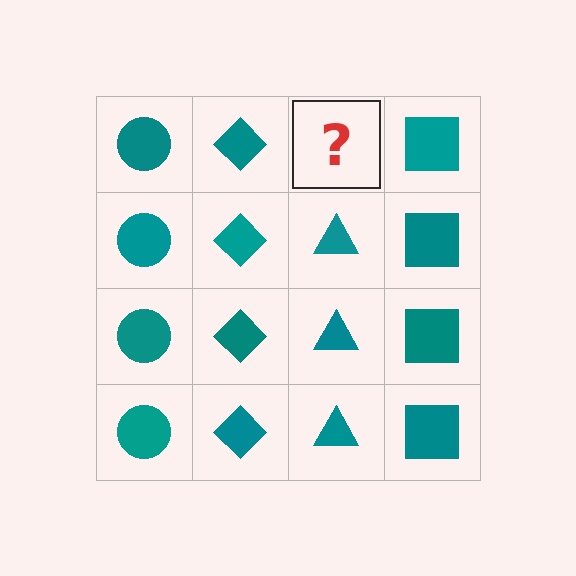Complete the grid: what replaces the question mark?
The question mark should be replaced with a teal triangle.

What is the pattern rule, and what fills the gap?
The rule is that each column has a consistent shape. The gap should be filled with a teal triangle.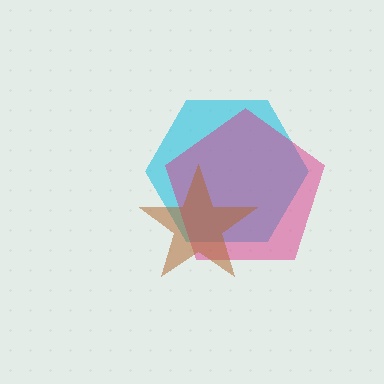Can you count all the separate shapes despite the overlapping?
Yes, there are 3 separate shapes.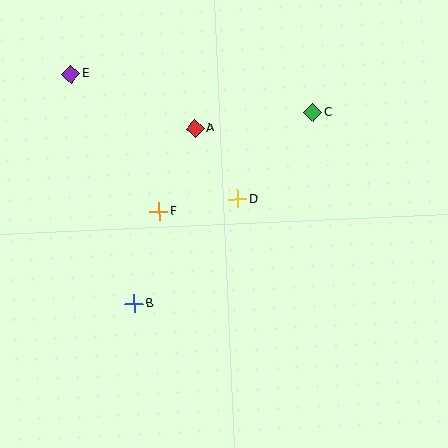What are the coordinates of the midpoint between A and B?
The midpoint between A and B is at (165, 216).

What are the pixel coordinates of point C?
Point C is at (313, 113).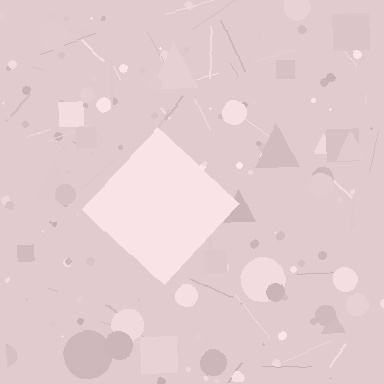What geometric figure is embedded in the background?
A diamond is embedded in the background.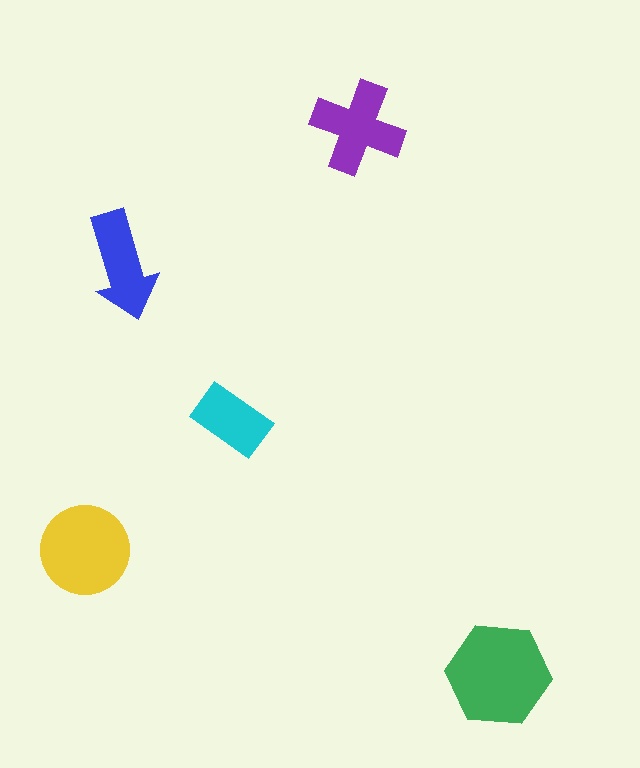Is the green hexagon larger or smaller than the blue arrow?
Larger.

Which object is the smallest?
The cyan rectangle.